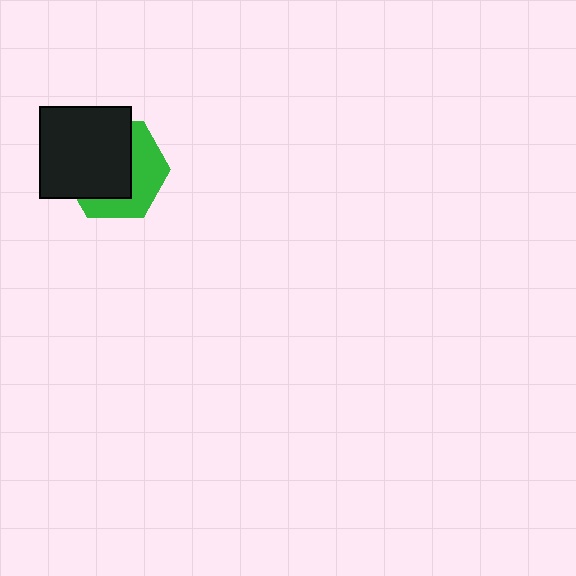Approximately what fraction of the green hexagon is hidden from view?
Roughly 58% of the green hexagon is hidden behind the black square.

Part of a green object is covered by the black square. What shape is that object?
It is a hexagon.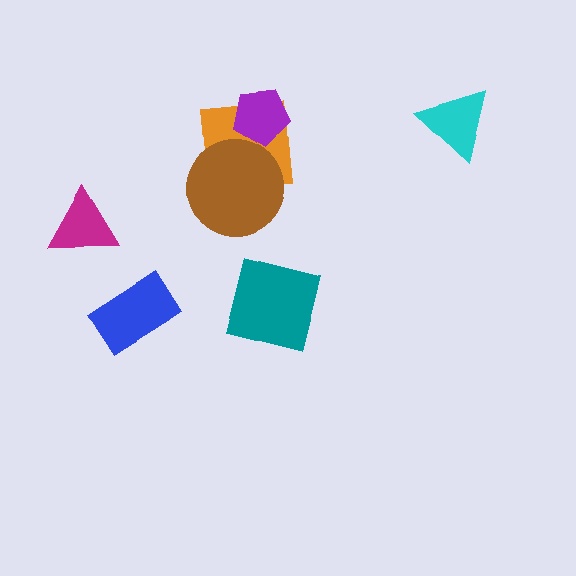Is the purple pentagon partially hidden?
No, no other shape covers it.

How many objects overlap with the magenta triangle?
0 objects overlap with the magenta triangle.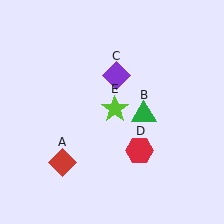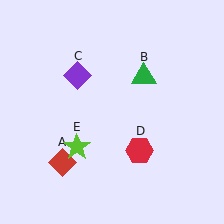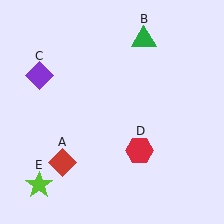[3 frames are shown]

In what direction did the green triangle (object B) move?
The green triangle (object B) moved up.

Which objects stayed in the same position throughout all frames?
Red diamond (object A) and red hexagon (object D) remained stationary.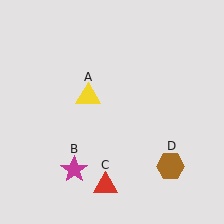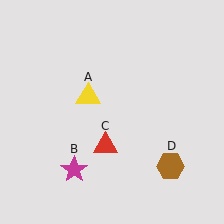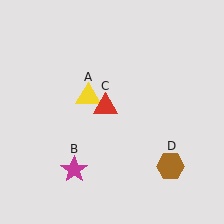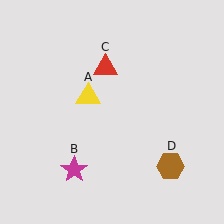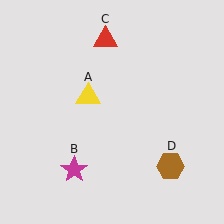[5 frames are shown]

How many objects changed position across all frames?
1 object changed position: red triangle (object C).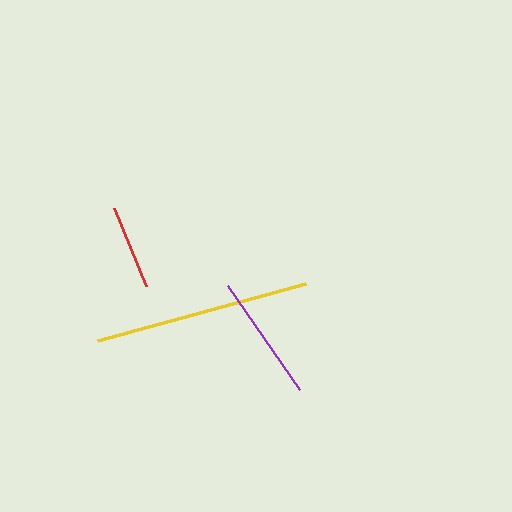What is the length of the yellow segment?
The yellow segment is approximately 215 pixels long.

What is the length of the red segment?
The red segment is approximately 84 pixels long.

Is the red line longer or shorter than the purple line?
The purple line is longer than the red line.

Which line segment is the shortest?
The red line is the shortest at approximately 84 pixels.